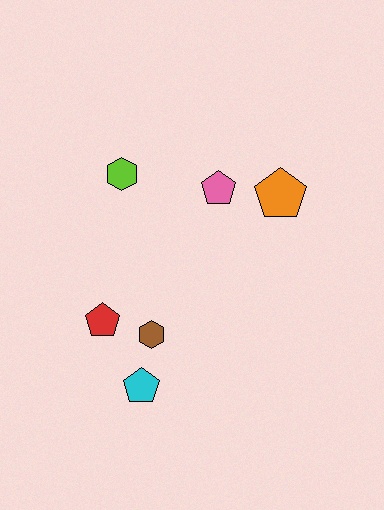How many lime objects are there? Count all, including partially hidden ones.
There is 1 lime object.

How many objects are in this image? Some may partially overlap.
There are 6 objects.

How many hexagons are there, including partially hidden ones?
There are 2 hexagons.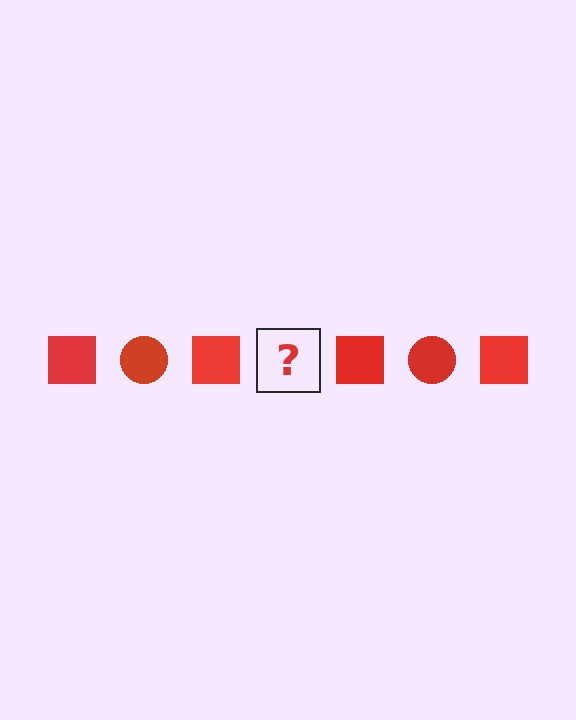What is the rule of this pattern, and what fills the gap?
The rule is that the pattern cycles through square, circle shapes in red. The gap should be filled with a red circle.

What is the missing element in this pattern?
The missing element is a red circle.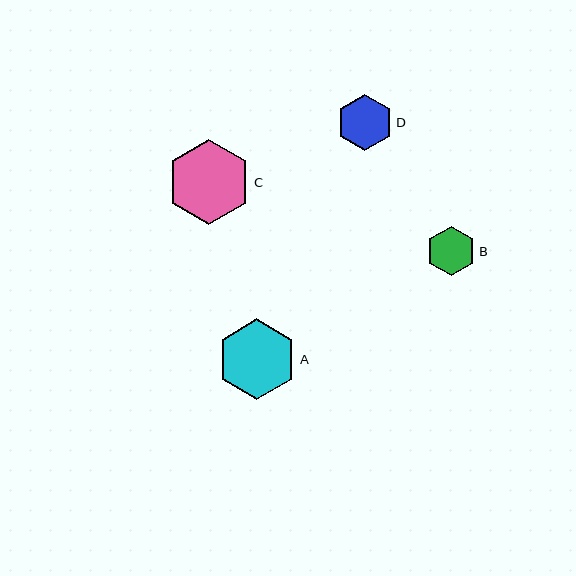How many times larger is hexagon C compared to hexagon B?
Hexagon C is approximately 1.7 times the size of hexagon B.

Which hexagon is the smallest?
Hexagon B is the smallest with a size of approximately 49 pixels.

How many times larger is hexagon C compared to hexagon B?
Hexagon C is approximately 1.7 times the size of hexagon B.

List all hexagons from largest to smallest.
From largest to smallest: C, A, D, B.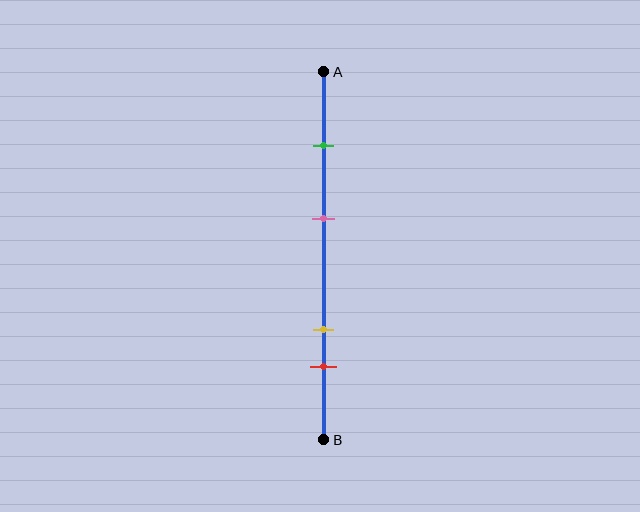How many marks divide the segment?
There are 4 marks dividing the segment.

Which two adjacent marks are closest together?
The yellow and red marks are the closest adjacent pair.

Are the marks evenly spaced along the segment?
No, the marks are not evenly spaced.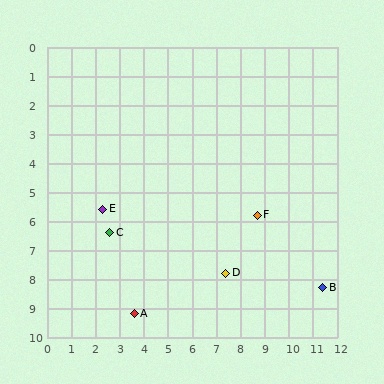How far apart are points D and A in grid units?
Points D and A are about 4.0 grid units apart.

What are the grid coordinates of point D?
Point D is at approximately (7.4, 7.8).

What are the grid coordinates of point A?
Point A is at approximately (3.6, 9.2).